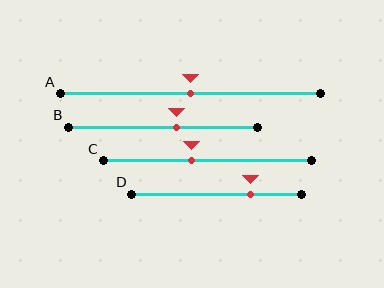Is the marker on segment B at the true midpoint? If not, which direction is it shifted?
No, the marker on segment B is shifted to the right by about 7% of the segment length.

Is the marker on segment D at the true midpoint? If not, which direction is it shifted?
No, the marker on segment D is shifted to the right by about 20% of the segment length.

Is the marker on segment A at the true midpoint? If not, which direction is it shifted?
Yes, the marker on segment A is at the true midpoint.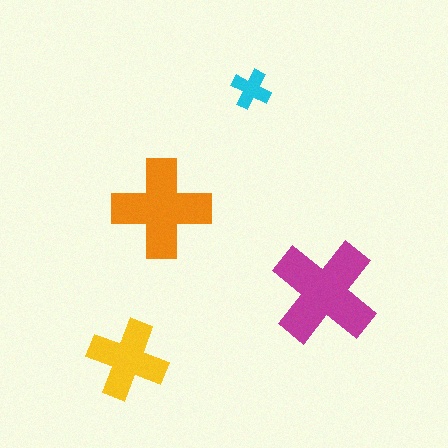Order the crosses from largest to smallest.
the magenta one, the orange one, the yellow one, the cyan one.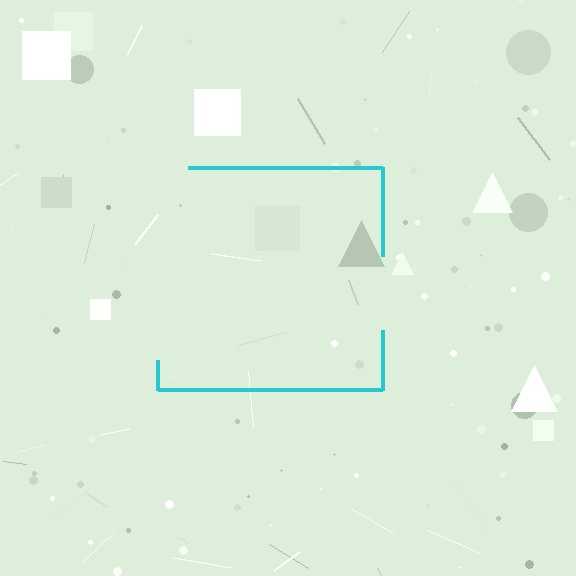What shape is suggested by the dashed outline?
The dashed outline suggests a square.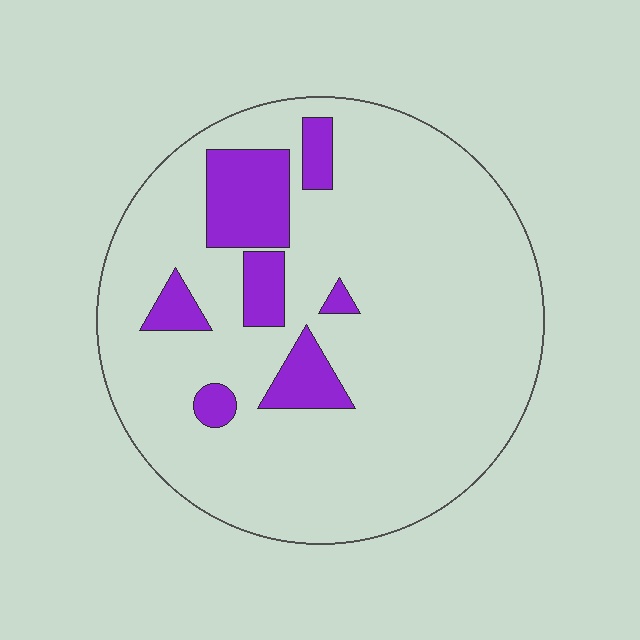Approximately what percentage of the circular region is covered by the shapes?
Approximately 15%.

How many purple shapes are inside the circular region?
7.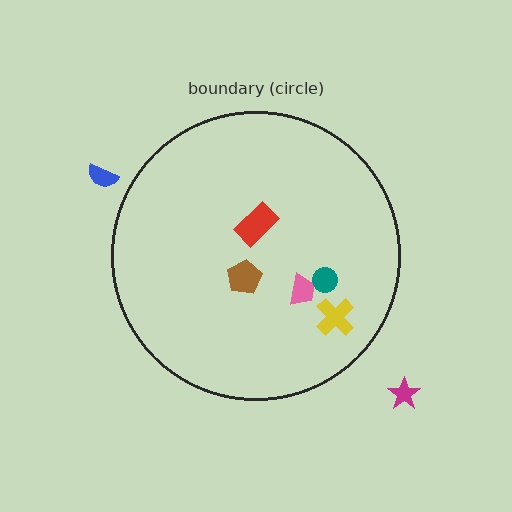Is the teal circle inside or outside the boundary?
Inside.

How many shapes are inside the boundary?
5 inside, 2 outside.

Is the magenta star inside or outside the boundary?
Outside.